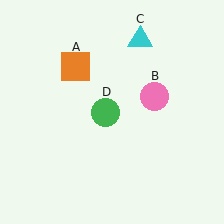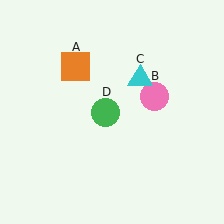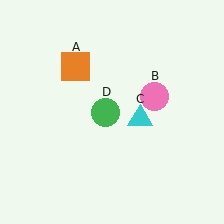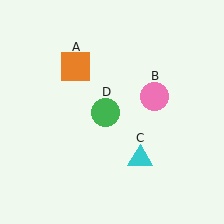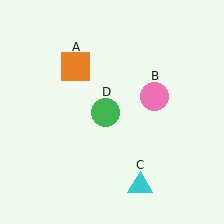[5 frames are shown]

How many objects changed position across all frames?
1 object changed position: cyan triangle (object C).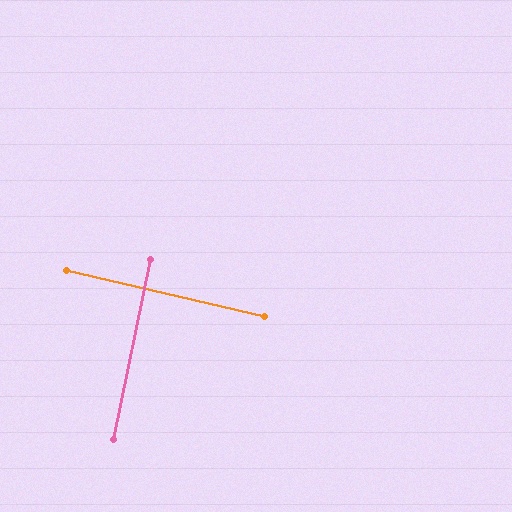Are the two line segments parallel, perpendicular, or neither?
Perpendicular — they meet at approximately 89°.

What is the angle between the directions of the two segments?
Approximately 89 degrees.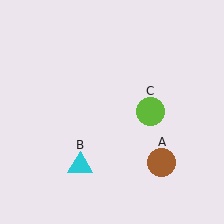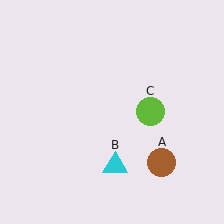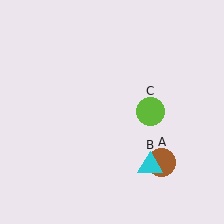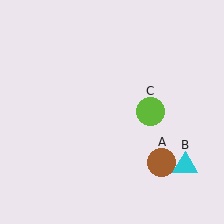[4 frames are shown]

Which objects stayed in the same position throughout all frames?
Brown circle (object A) and lime circle (object C) remained stationary.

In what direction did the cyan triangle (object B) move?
The cyan triangle (object B) moved right.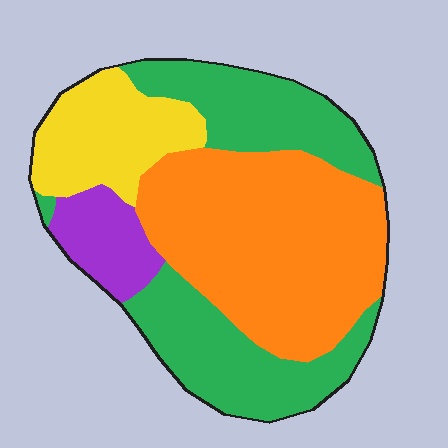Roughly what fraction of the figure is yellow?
Yellow covers 16% of the figure.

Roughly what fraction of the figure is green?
Green takes up about one third (1/3) of the figure.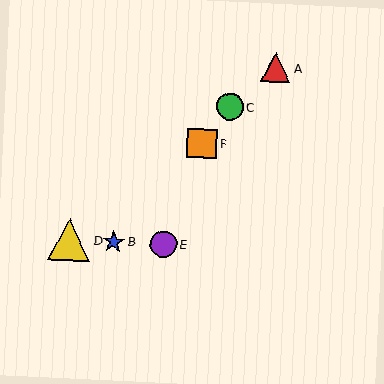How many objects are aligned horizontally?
3 objects (B, D, E) are aligned horizontally.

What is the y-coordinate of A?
Object A is at y≈67.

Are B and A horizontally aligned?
No, B is at y≈242 and A is at y≈67.